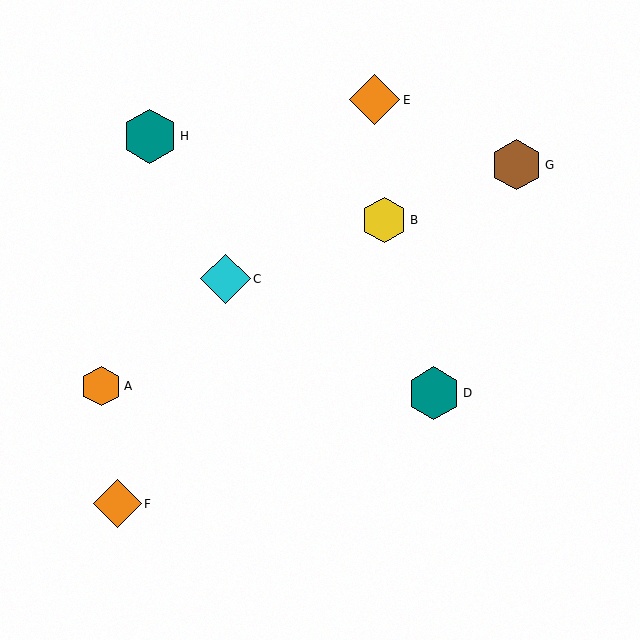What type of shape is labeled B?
Shape B is a yellow hexagon.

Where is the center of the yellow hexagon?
The center of the yellow hexagon is at (384, 220).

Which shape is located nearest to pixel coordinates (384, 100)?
The orange diamond (labeled E) at (374, 100) is nearest to that location.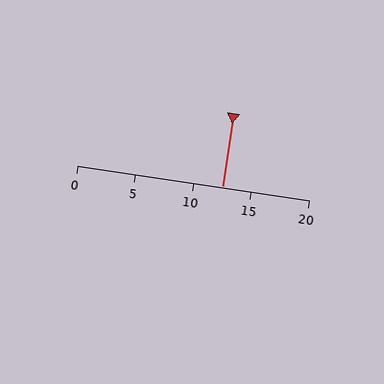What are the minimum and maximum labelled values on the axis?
The axis runs from 0 to 20.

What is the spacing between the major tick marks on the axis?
The major ticks are spaced 5 apart.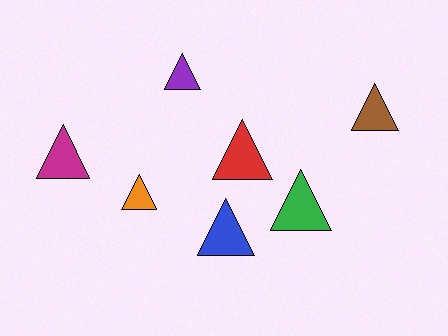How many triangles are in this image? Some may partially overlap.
There are 7 triangles.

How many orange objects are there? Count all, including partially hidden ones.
There is 1 orange object.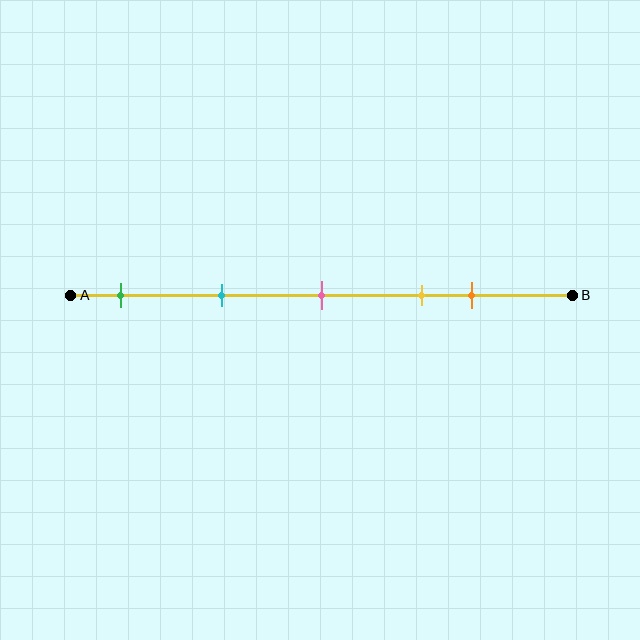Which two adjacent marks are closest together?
The yellow and orange marks are the closest adjacent pair.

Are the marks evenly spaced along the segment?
No, the marks are not evenly spaced.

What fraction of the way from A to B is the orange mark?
The orange mark is approximately 80% (0.8) of the way from A to B.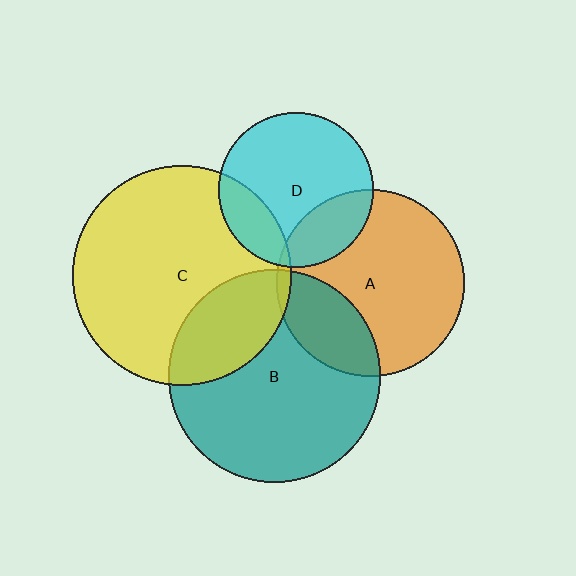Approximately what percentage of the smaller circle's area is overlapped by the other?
Approximately 25%.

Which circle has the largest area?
Circle C (yellow).